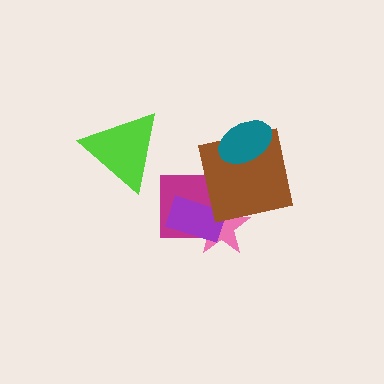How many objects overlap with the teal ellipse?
1 object overlaps with the teal ellipse.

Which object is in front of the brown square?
The teal ellipse is in front of the brown square.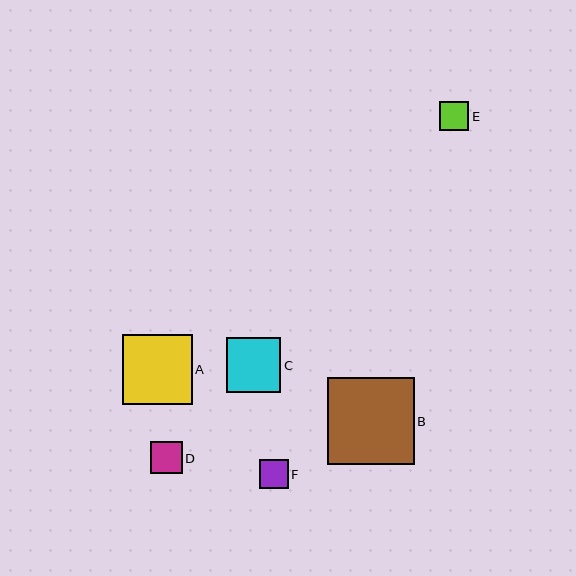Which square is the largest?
Square B is the largest with a size of approximately 86 pixels.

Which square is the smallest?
Square F is the smallest with a size of approximately 28 pixels.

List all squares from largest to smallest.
From largest to smallest: B, A, C, D, E, F.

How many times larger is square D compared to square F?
Square D is approximately 1.1 times the size of square F.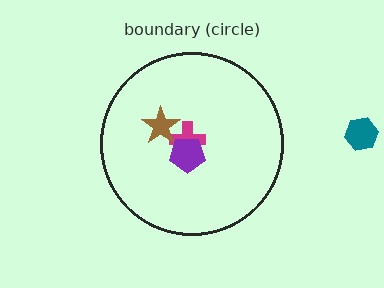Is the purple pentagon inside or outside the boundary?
Inside.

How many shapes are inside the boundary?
3 inside, 1 outside.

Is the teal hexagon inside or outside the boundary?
Outside.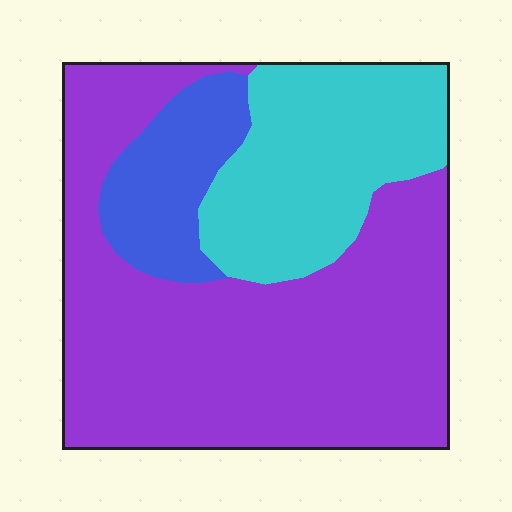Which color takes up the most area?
Purple, at roughly 60%.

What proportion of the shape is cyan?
Cyan covers 26% of the shape.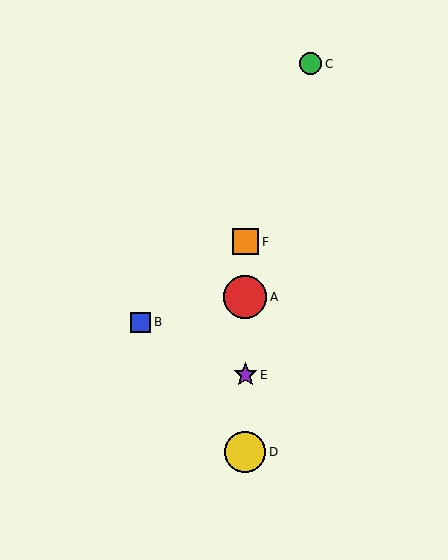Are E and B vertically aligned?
No, E is at x≈245 and B is at x≈141.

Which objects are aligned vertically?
Objects A, D, E, F are aligned vertically.